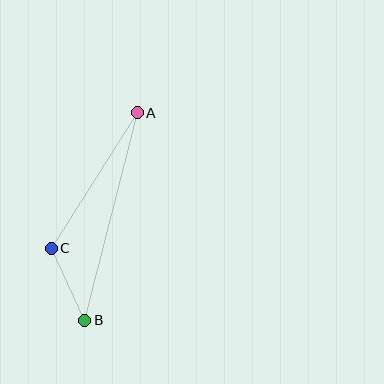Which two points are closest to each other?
Points B and C are closest to each other.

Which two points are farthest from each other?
Points A and B are farthest from each other.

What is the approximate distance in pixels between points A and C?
The distance between A and C is approximately 160 pixels.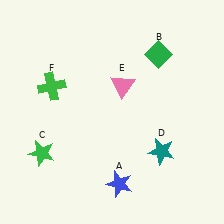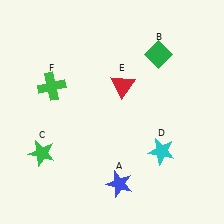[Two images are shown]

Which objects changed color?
D changed from teal to cyan. E changed from pink to red.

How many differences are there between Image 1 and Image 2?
There are 2 differences between the two images.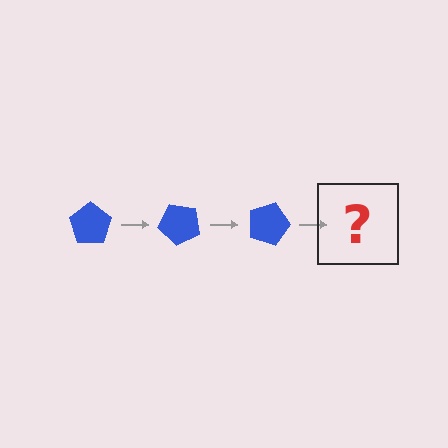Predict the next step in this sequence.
The next step is a blue pentagon rotated 135 degrees.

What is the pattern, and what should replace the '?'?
The pattern is that the pentagon rotates 45 degrees each step. The '?' should be a blue pentagon rotated 135 degrees.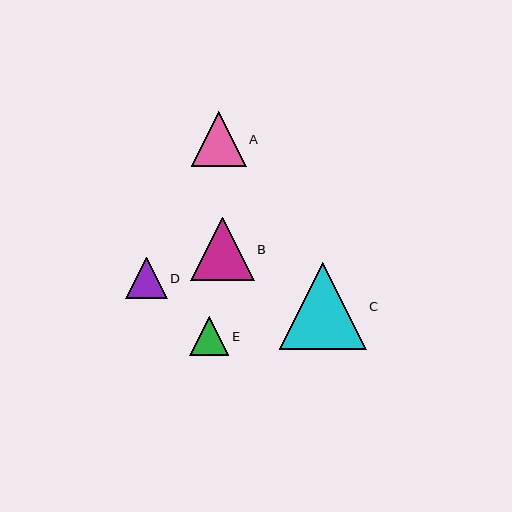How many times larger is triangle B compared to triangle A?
Triangle B is approximately 1.2 times the size of triangle A.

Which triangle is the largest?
Triangle C is the largest with a size of approximately 87 pixels.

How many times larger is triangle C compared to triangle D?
Triangle C is approximately 2.1 times the size of triangle D.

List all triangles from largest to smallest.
From largest to smallest: C, B, A, D, E.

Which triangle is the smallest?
Triangle E is the smallest with a size of approximately 39 pixels.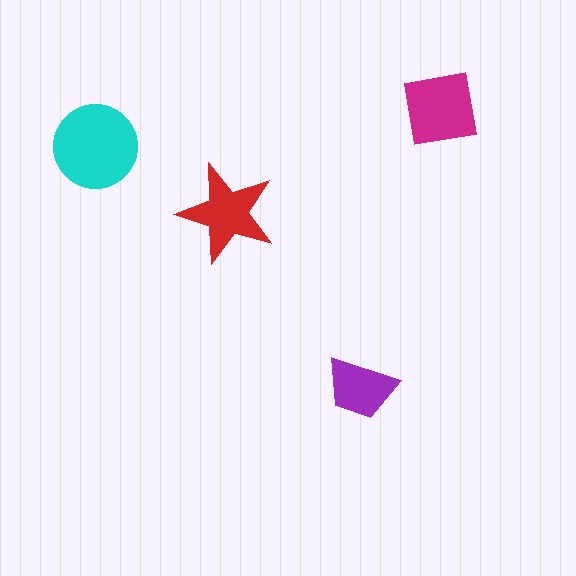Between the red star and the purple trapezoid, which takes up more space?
The red star.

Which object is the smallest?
The purple trapezoid.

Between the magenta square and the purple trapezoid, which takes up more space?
The magenta square.